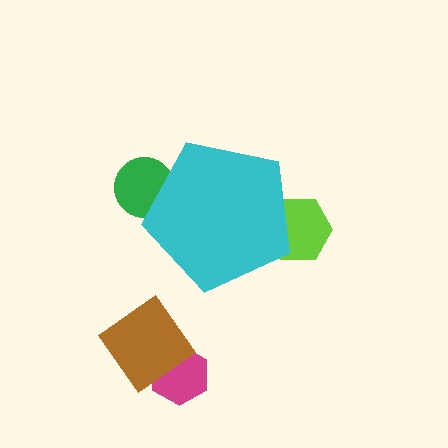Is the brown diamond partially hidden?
No, the brown diamond is fully visible.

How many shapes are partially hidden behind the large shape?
2 shapes are partially hidden.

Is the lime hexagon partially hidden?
Yes, the lime hexagon is partially hidden behind the cyan pentagon.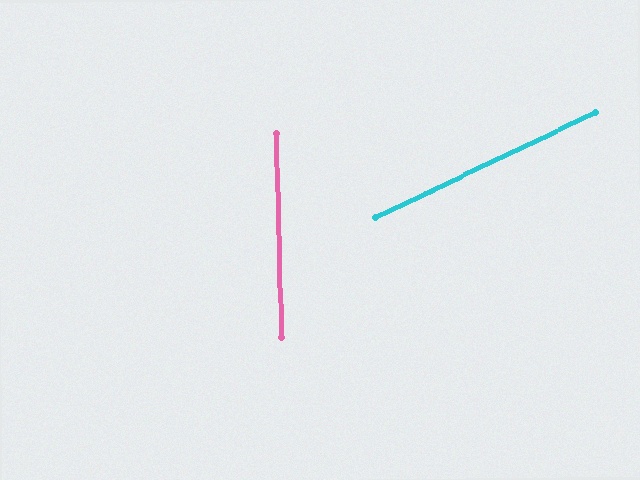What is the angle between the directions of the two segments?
Approximately 66 degrees.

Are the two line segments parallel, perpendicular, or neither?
Neither parallel nor perpendicular — they differ by about 66°.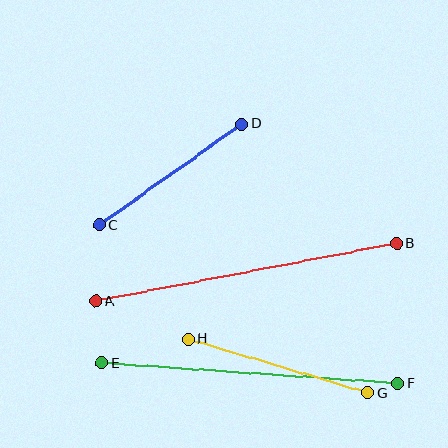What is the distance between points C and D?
The distance is approximately 175 pixels.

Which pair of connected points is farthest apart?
Points A and B are farthest apart.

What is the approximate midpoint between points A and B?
The midpoint is at approximately (246, 272) pixels.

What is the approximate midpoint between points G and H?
The midpoint is at approximately (278, 366) pixels.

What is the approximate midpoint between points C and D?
The midpoint is at approximately (171, 174) pixels.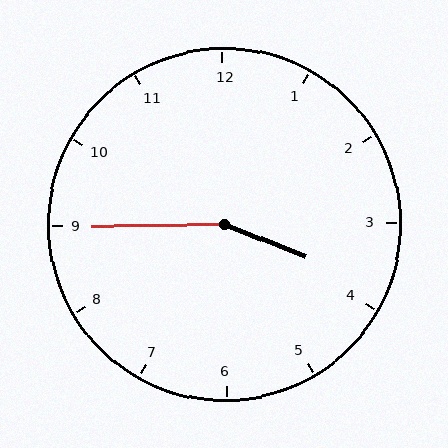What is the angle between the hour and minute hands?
Approximately 158 degrees.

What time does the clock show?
3:45.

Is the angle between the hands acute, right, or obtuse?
It is obtuse.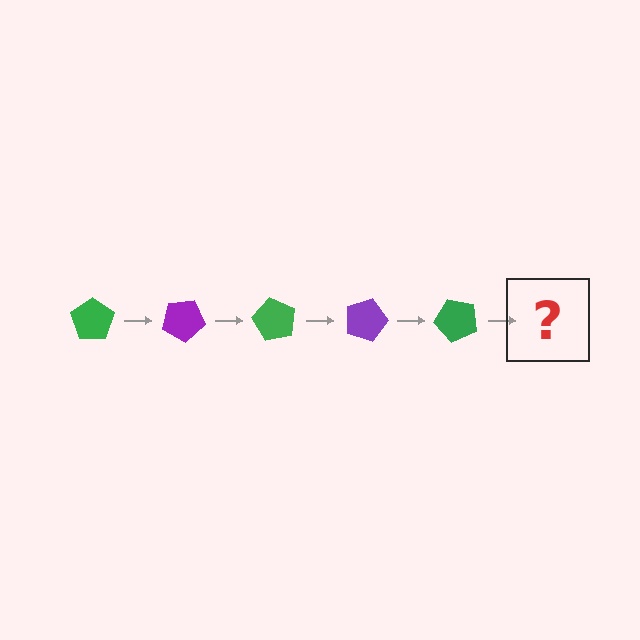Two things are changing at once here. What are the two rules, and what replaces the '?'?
The two rules are that it rotates 30 degrees each step and the color cycles through green and purple. The '?' should be a purple pentagon, rotated 150 degrees from the start.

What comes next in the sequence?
The next element should be a purple pentagon, rotated 150 degrees from the start.